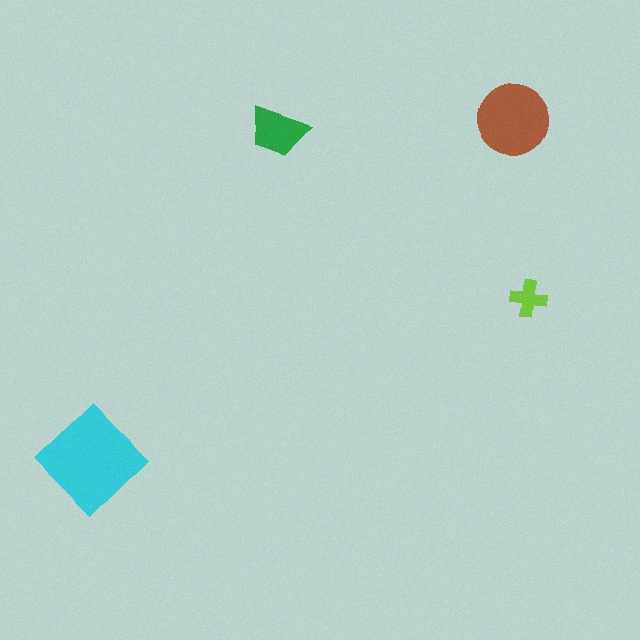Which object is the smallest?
The lime cross.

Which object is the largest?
The cyan diamond.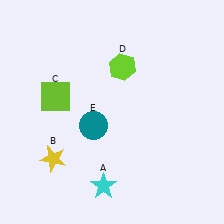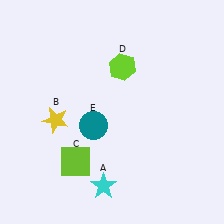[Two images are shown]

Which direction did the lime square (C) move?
The lime square (C) moved down.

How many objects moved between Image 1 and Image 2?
2 objects moved between the two images.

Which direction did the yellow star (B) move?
The yellow star (B) moved up.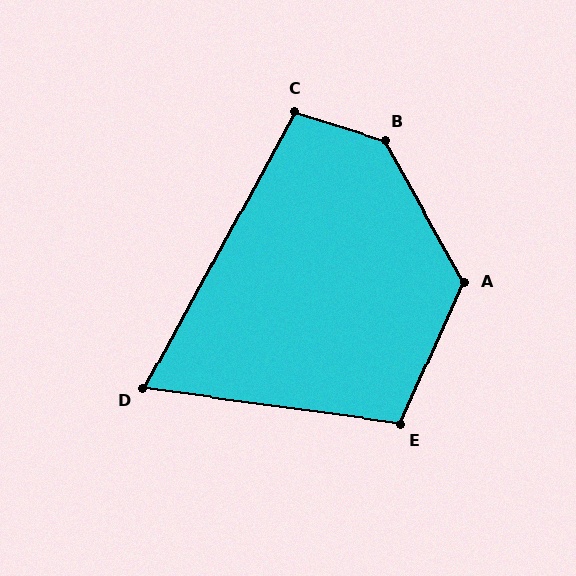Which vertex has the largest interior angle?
B, at approximately 137 degrees.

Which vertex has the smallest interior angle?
D, at approximately 69 degrees.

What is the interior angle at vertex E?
Approximately 107 degrees (obtuse).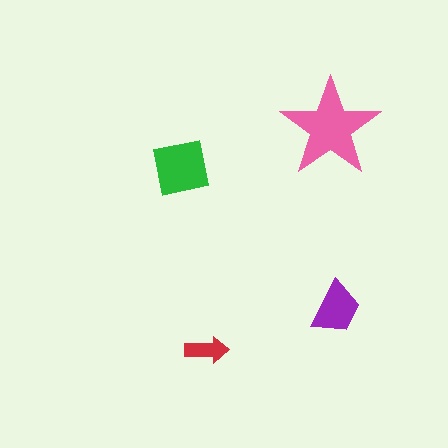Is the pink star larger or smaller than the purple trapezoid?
Larger.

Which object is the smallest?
The red arrow.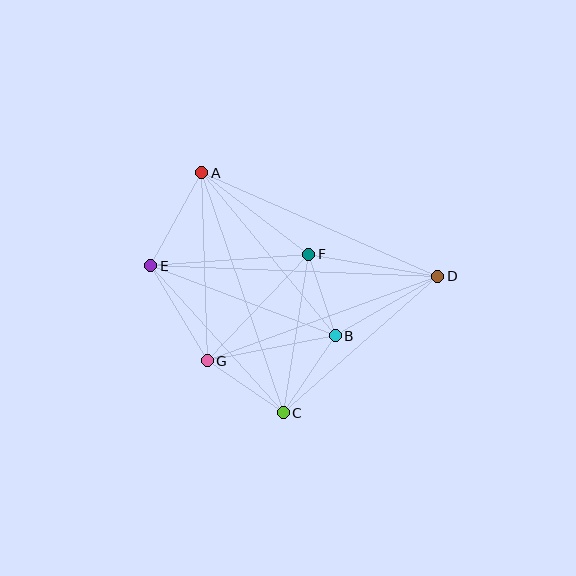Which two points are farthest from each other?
Points D and E are farthest from each other.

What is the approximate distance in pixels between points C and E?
The distance between C and E is approximately 198 pixels.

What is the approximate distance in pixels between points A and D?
The distance between A and D is approximately 258 pixels.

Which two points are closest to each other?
Points B and F are closest to each other.